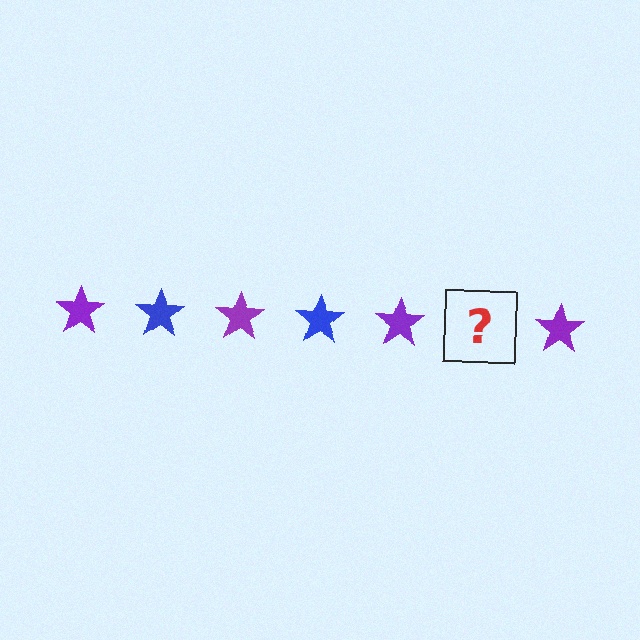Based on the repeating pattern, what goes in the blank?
The blank should be a blue star.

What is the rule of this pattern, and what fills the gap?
The rule is that the pattern cycles through purple, blue stars. The gap should be filled with a blue star.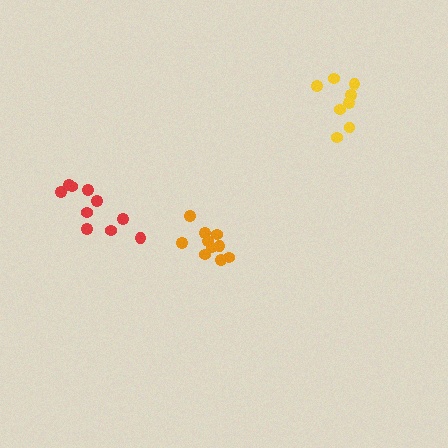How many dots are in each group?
Group 1: 10 dots, Group 2: 10 dots, Group 3: 8 dots (28 total).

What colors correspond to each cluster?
The clusters are colored: orange, red, yellow.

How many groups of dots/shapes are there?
There are 3 groups.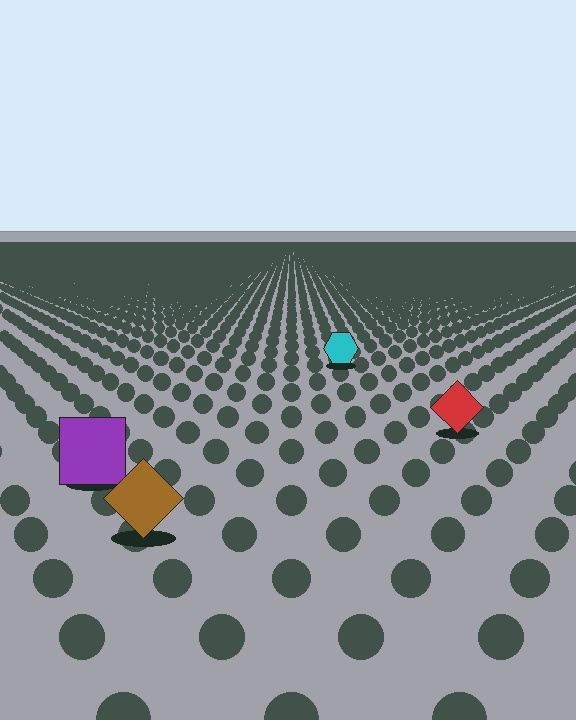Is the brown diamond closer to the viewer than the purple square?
Yes. The brown diamond is closer — you can tell from the texture gradient: the ground texture is coarser near it.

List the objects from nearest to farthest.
From nearest to farthest: the brown diamond, the purple square, the red diamond, the cyan hexagon.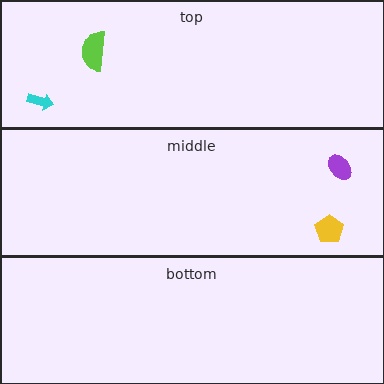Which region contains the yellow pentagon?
The middle region.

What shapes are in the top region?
The lime semicircle, the cyan arrow.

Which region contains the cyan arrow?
The top region.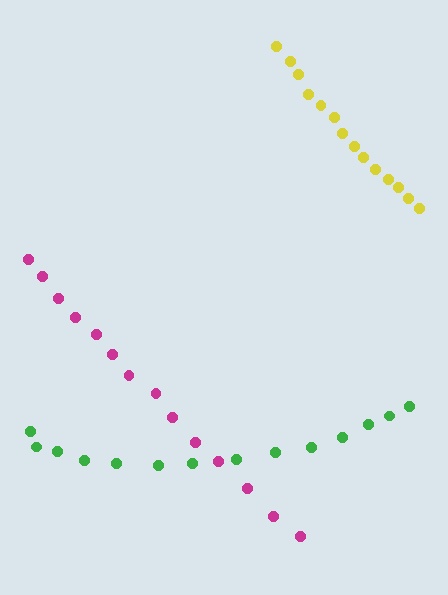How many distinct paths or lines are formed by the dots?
There are 3 distinct paths.